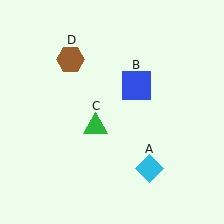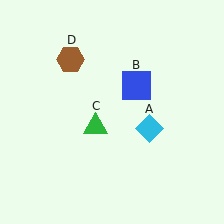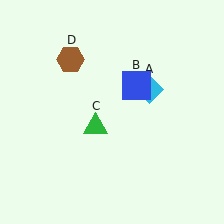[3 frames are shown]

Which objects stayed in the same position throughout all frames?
Blue square (object B) and green triangle (object C) and brown hexagon (object D) remained stationary.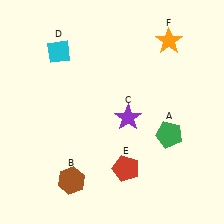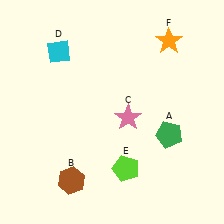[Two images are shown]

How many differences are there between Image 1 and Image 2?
There are 2 differences between the two images.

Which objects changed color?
C changed from purple to pink. E changed from red to lime.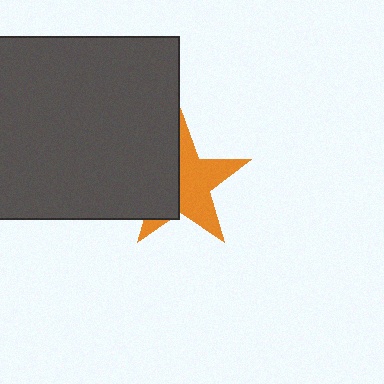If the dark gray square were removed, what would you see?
You would see the complete orange star.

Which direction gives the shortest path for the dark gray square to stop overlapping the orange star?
Moving left gives the shortest separation.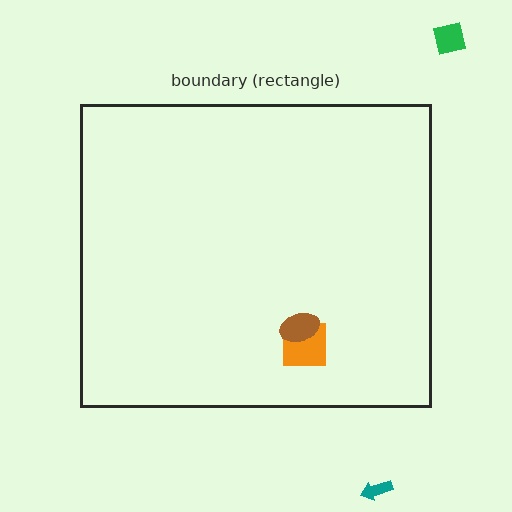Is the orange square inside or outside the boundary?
Inside.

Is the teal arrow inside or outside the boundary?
Outside.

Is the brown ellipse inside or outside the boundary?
Inside.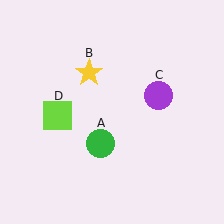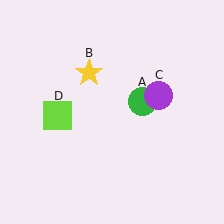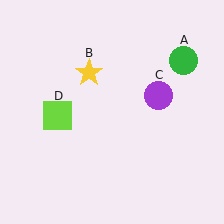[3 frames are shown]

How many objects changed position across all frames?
1 object changed position: green circle (object A).